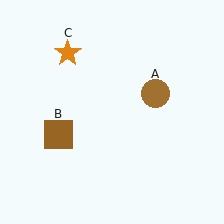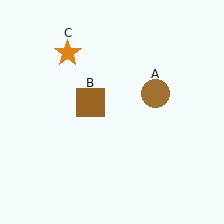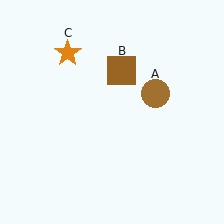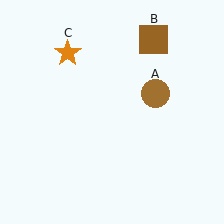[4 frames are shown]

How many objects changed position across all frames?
1 object changed position: brown square (object B).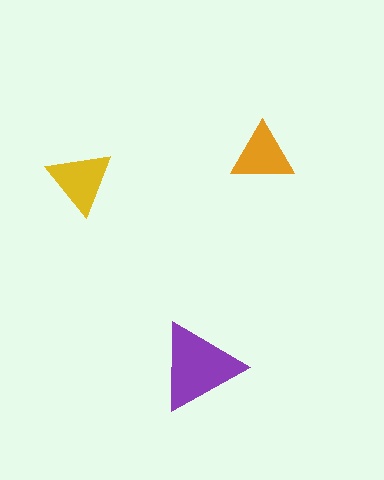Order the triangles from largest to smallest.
the purple one, the yellow one, the orange one.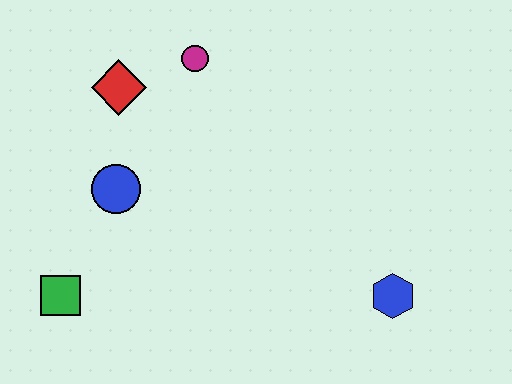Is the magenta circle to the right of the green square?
Yes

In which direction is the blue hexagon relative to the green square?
The blue hexagon is to the right of the green square.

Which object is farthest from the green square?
The blue hexagon is farthest from the green square.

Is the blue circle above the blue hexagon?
Yes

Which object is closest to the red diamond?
The magenta circle is closest to the red diamond.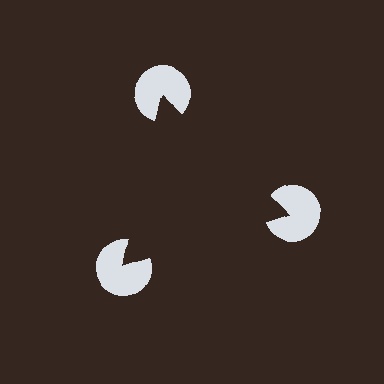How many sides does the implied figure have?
3 sides.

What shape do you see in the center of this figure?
An illusory triangle — its edges are inferred from the aligned wedge cuts in the pac-man discs, not physically drawn.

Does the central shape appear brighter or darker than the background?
It typically appears slightly darker than the background, even though no actual brightness change is drawn.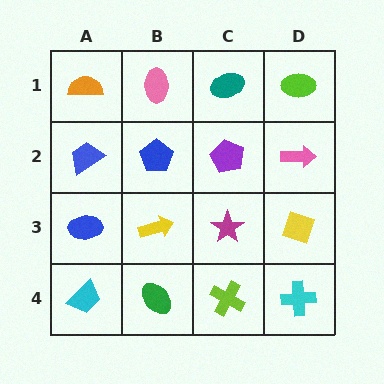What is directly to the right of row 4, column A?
A green ellipse.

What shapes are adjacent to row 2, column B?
A pink ellipse (row 1, column B), a yellow arrow (row 3, column B), a blue trapezoid (row 2, column A), a purple pentagon (row 2, column C).